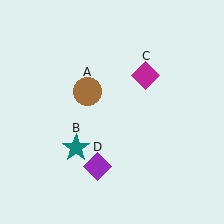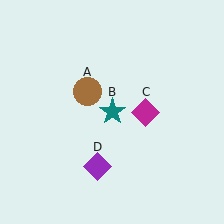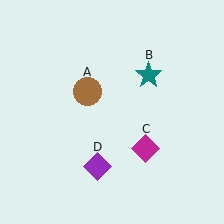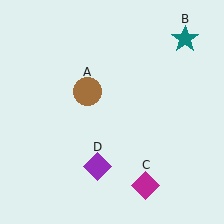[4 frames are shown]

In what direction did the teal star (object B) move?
The teal star (object B) moved up and to the right.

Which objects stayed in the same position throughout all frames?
Brown circle (object A) and purple diamond (object D) remained stationary.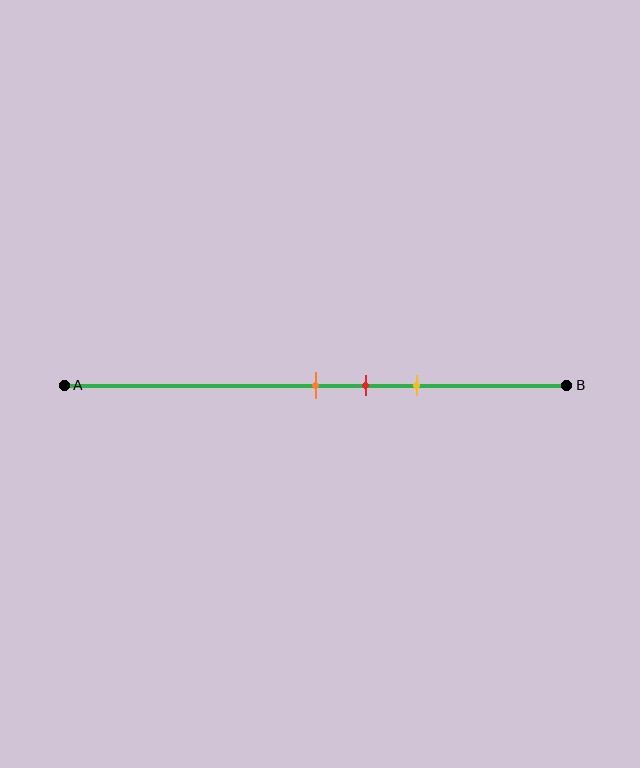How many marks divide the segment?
There are 3 marks dividing the segment.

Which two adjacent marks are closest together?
The orange and red marks are the closest adjacent pair.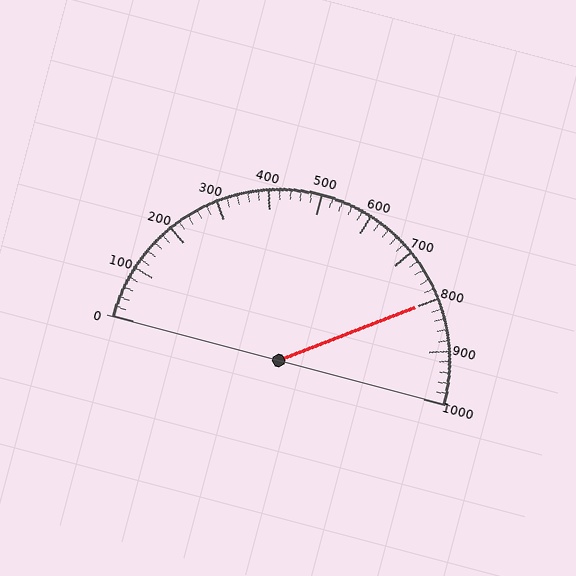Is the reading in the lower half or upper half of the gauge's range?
The reading is in the upper half of the range (0 to 1000).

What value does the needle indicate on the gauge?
The needle indicates approximately 800.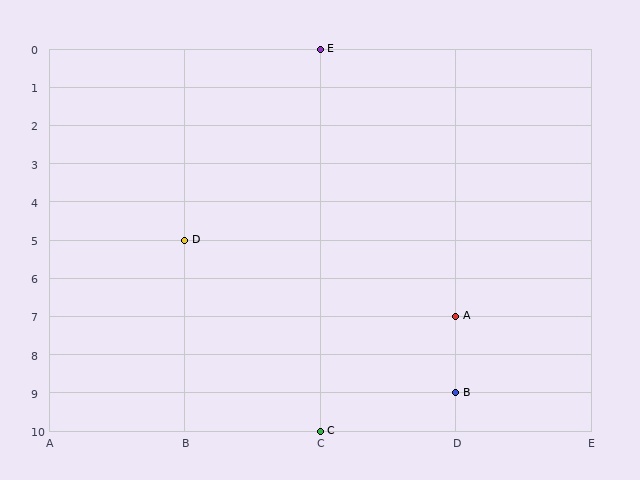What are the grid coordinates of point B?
Point B is at grid coordinates (D, 9).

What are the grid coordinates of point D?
Point D is at grid coordinates (B, 5).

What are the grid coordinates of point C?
Point C is at grid coordinates (C, 10).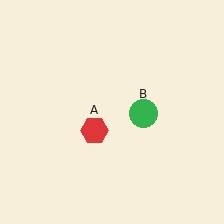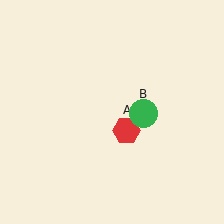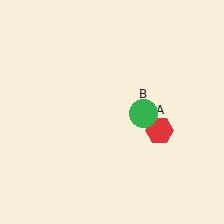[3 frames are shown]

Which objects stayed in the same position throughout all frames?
Green circle (object B) remained stationary.